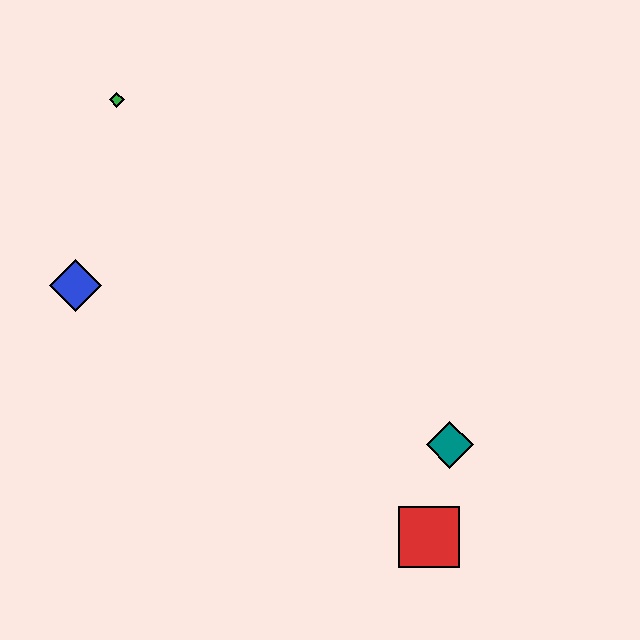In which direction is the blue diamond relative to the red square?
The blue diamond is to the left of the red square.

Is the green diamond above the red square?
Yes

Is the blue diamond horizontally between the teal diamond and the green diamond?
No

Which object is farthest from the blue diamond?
The red square is farthest from the blue diamond.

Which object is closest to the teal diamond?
The red square is closest to the teal diamond.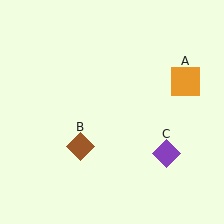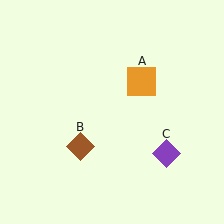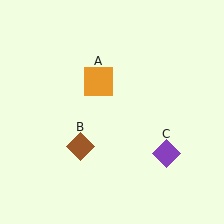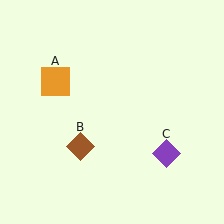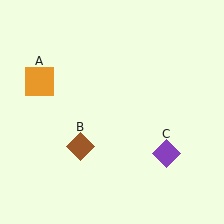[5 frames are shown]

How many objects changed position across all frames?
1 object changed position: orange square (object A).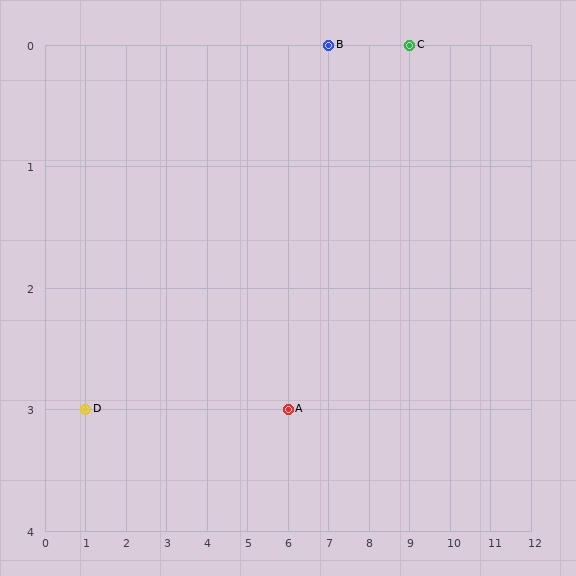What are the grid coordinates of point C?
Point C is at grid coordinates (9, 0).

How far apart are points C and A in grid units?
Points C and A are 3 columns and 3 rows apart (about 4.2 grid units diagonally).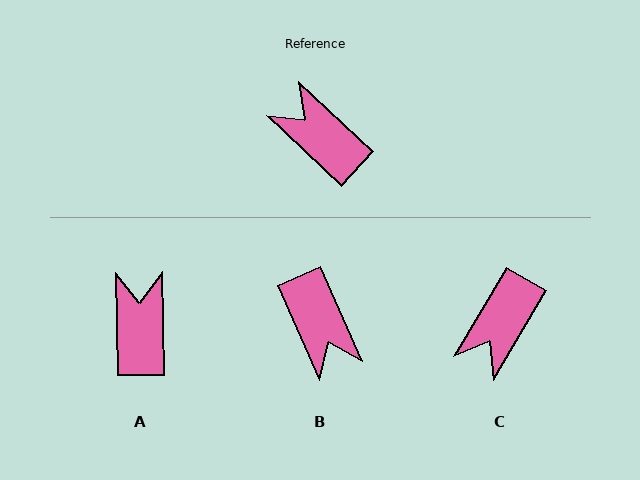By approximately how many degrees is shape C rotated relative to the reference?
Approximately 102 degrees counter-clockwise.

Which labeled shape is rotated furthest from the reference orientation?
B, about 157 degrees away.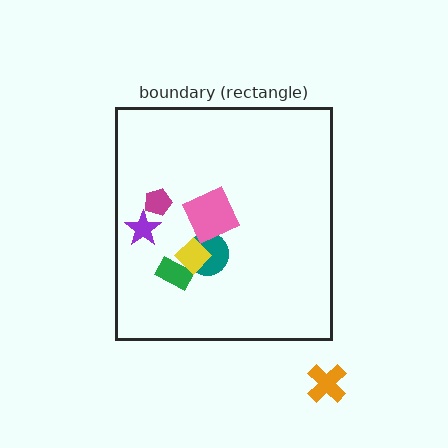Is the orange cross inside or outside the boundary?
Outside.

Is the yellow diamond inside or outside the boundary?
Inside.